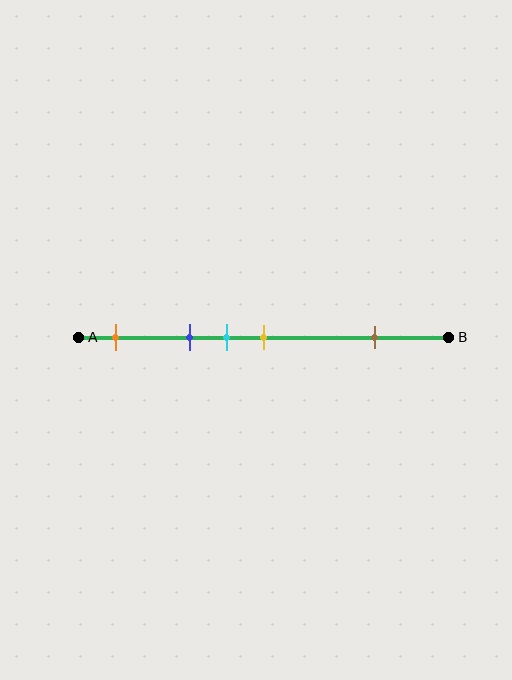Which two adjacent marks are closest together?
The cyan and yellow marks are the closest adjacent pair.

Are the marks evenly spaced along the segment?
No, the marks are not evenly spaced.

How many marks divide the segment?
There are 5 marks dividing the segment.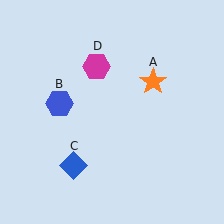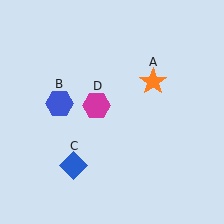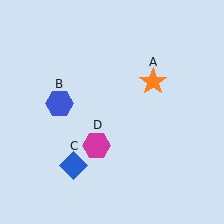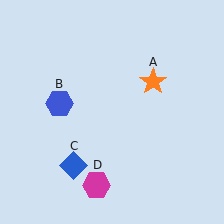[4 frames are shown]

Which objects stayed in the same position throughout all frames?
Orange star (object A) and blue hexagon (object B) and blue diamond (object C) remained stationary.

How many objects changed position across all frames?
1 object changed position: magenta hexagon (object D).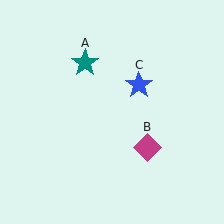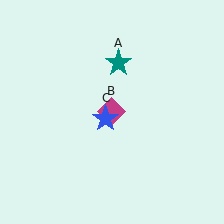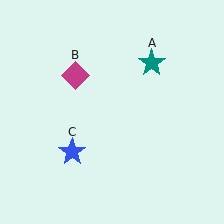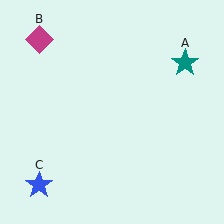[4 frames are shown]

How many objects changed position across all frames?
3 objects changed position: teal star (object A), magenta diamond (object B), blue star (object C).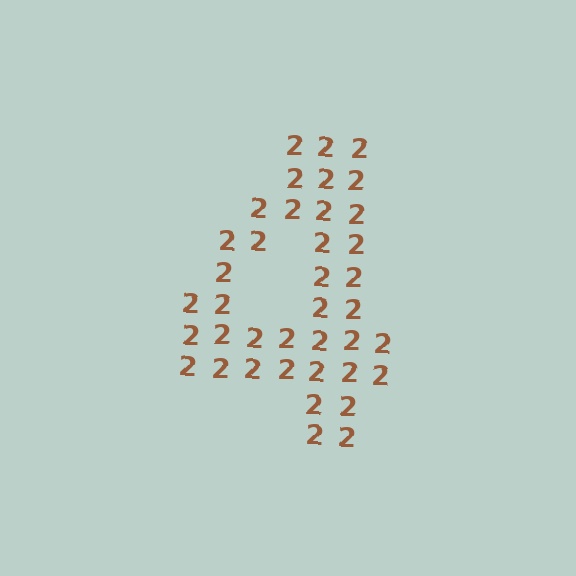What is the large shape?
The large shape is the digit 4.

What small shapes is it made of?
It is made of small digit 2's.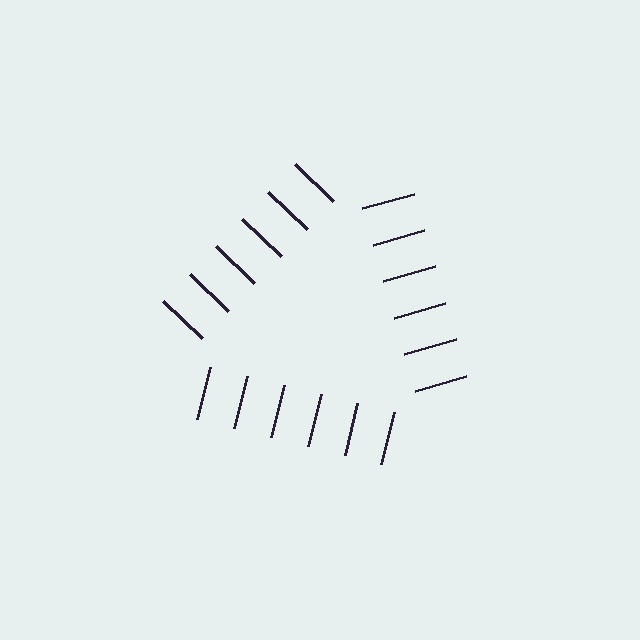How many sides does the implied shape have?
3 sides — the line-ends trace a triangle.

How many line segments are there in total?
18 — 6 along each of the 3 edges.